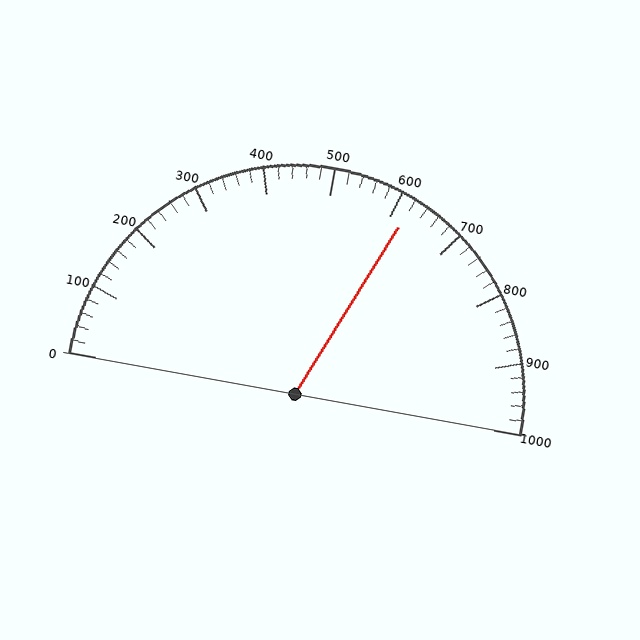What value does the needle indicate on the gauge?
The needle indicates approximately 620.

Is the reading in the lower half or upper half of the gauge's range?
The reading is in the upper half of the range (0 to 1000).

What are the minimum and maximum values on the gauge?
The gauge ranges from 0 to 1000.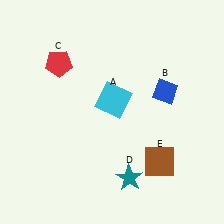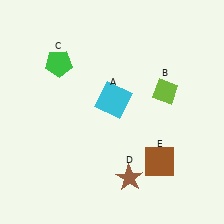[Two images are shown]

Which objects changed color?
B changed from blue to lime. C changed from red to green. D changed from teal to brown.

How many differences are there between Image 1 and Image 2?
There are 3 differences between the two images.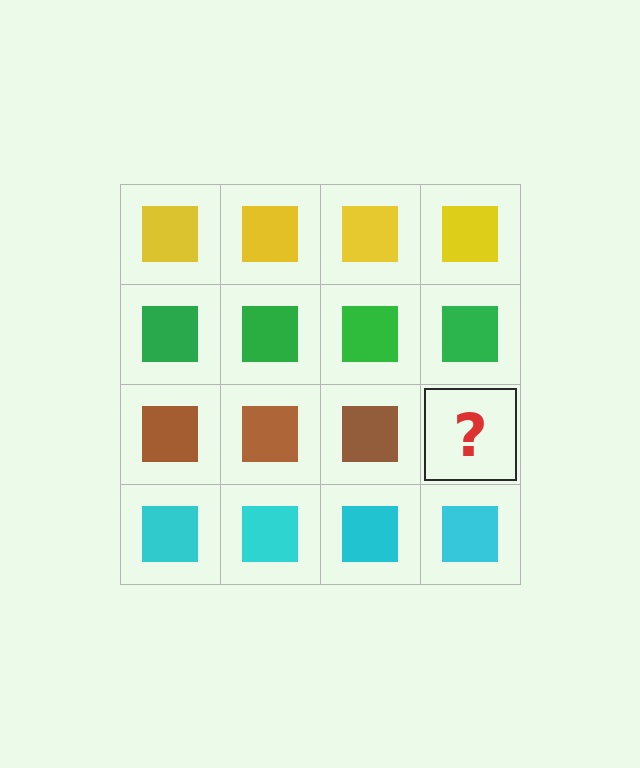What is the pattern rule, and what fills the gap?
The rule is that each row has a consistent color. The gap should be filled with a brown square.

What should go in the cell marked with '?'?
The missing cell should contain a brown square.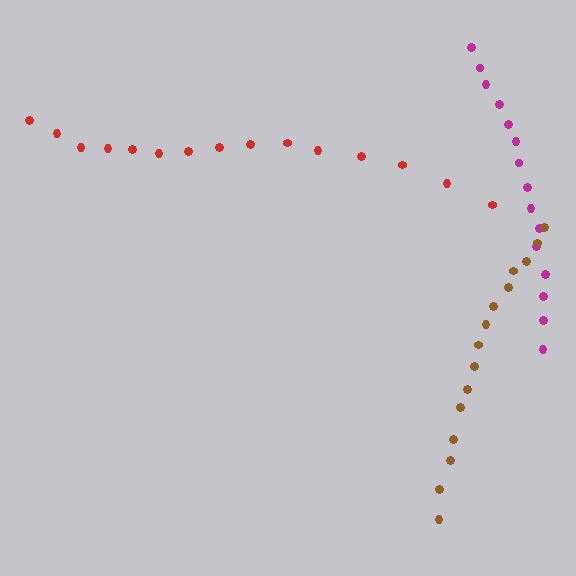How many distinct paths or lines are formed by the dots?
There are 3 distinct paths.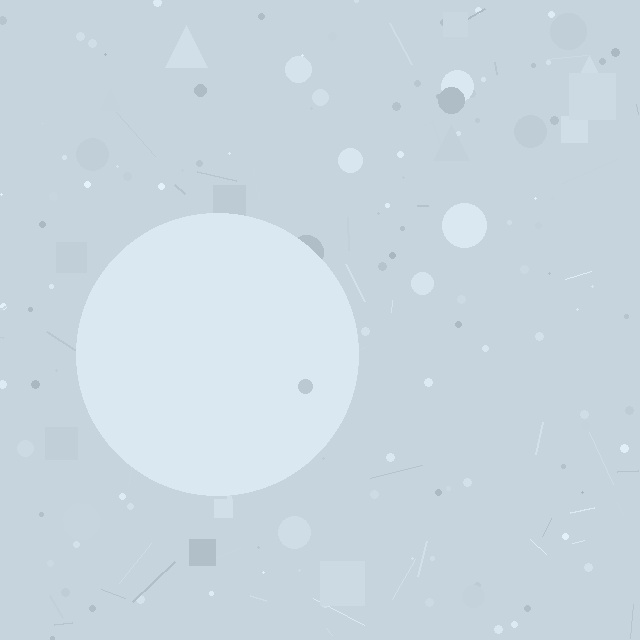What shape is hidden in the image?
A circle is hidden in the image.